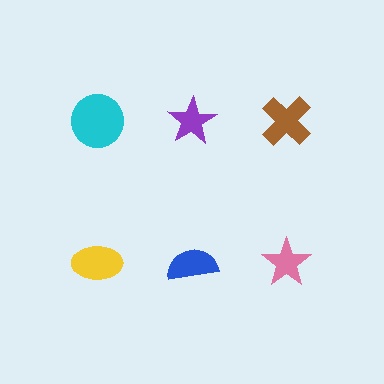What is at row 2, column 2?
A blue semicircle.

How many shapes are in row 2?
3 shapes.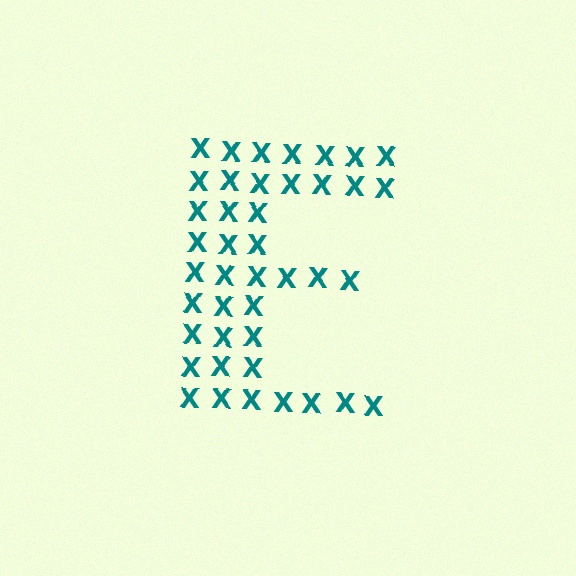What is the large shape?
The large shape is the letter E.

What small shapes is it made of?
It is made of small letter X's.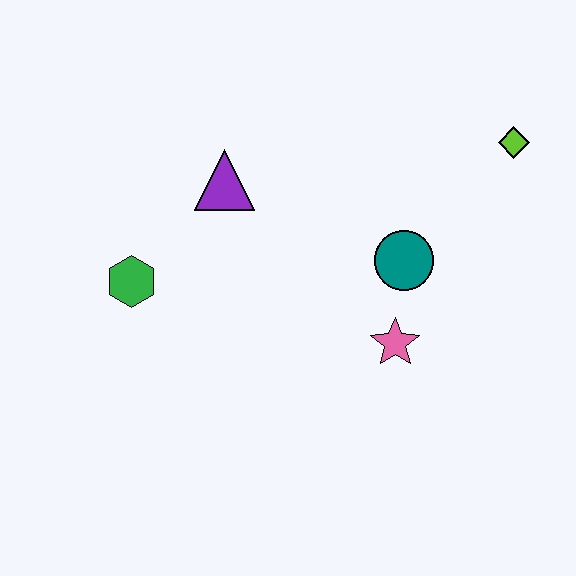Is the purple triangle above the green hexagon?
Yes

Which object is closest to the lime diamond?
The teal circle is closest to the lime diamond.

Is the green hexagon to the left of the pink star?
Yes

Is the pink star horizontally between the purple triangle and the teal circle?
Yes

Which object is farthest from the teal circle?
The green hexagon is farthest from the teal circle.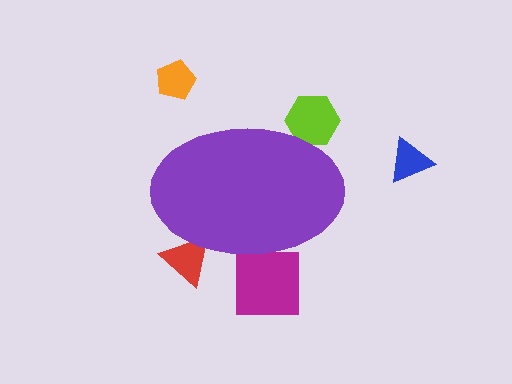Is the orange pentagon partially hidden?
No, the orange pentagon is fully visible.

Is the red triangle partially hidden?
Yes, the red triangle is partially hidden behind the purple ellipse.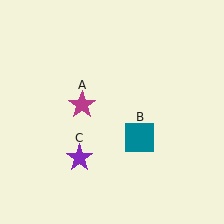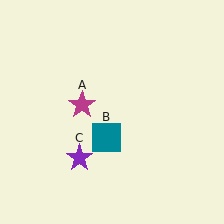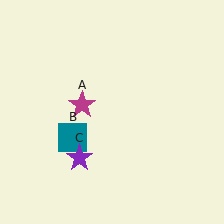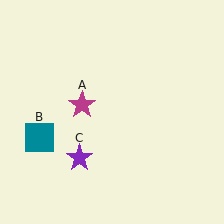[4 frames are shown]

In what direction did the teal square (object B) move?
The teal square (object B) moved left.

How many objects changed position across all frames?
1 object changed position: teal square (object B).